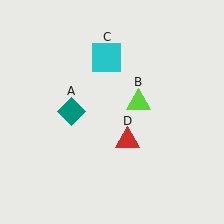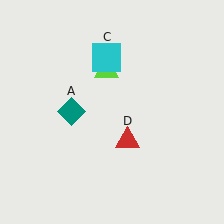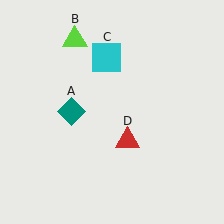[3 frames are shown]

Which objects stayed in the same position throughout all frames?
Teal diamond (object A) and cyan square (object C) and red triangle (object D) remained stationary.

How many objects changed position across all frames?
1 object changed position: lime triangle (object B).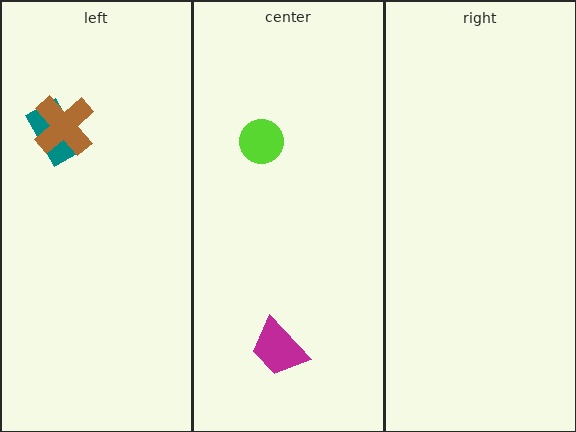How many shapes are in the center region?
2.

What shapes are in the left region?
The teal rectangle, the brown cross.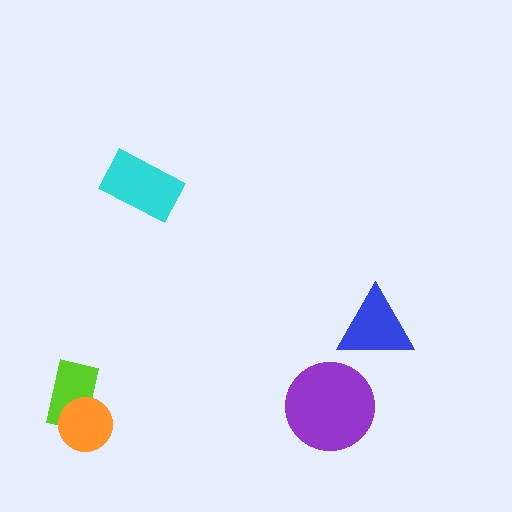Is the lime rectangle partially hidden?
Yes, it is partially covered by another shape.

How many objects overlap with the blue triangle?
0 objects overlap with the blue triangle.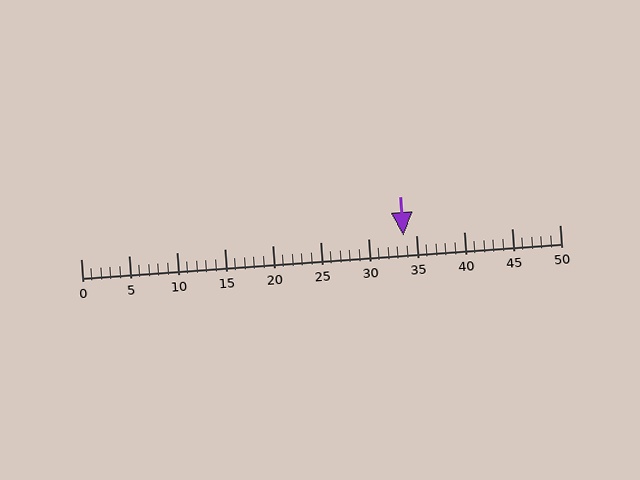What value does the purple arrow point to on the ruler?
The purple arrow points to approximately 34.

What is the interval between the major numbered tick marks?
The major tick marks are spaced 5 units apart.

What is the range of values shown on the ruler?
The ruler shows values from 0 to 50.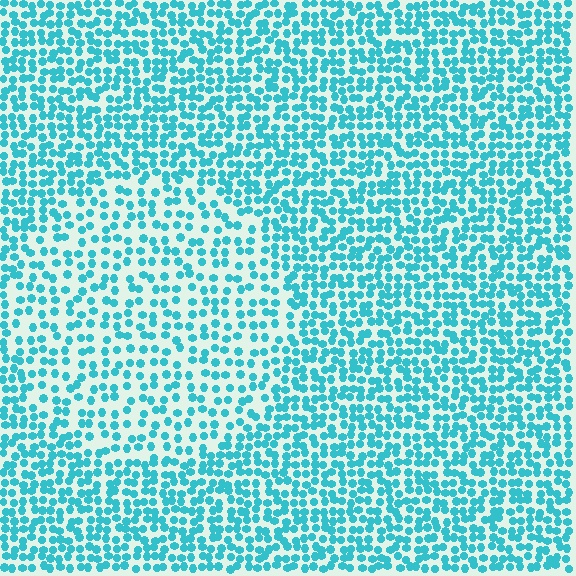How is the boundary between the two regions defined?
The boundary is defined by a change in element density (approximately 1.7x ratio). All elements are the same color, size, and shape.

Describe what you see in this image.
The image contains small cyan elements arranged at two different densities. A circle-shaped region is visible where the elements are less densely packed than the surrounding area.